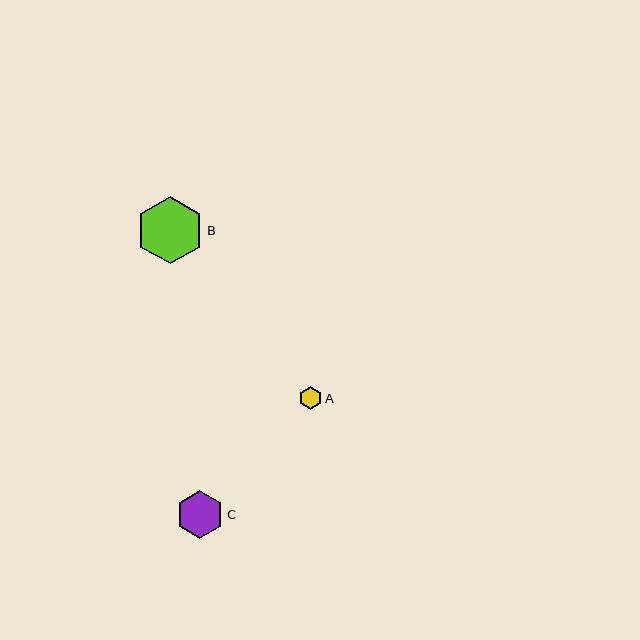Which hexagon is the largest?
Hexagon B is the largest with a size of approximately 67 pixels.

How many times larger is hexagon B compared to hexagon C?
Hexagon B is approximately 1.4 times the size of hexagon C.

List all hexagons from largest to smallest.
From largest to smallest: B, C, A.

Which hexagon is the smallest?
Hexagon A is the smallest with a size of approximately 24 pixels.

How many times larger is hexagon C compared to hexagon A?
Hexagon C is approximately 2.0 times the size of hexagon A.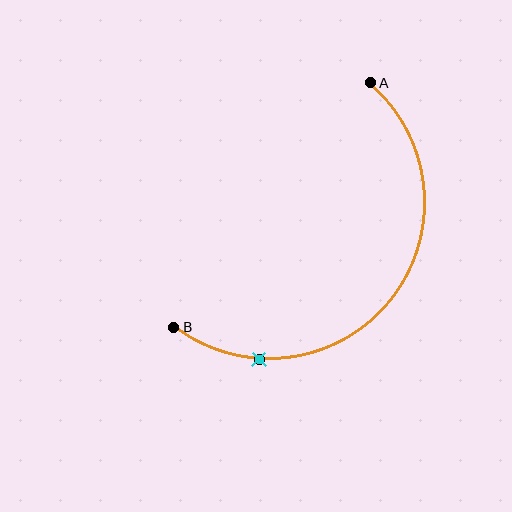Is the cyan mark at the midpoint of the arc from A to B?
No. The cyan mark lies on the arc but is closer to endpoint B. The arc midpoint would be at the point on the curve equidistant along the arc from both A and B.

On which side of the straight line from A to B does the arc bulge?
The arc bulges below and to the right of the straight line connecting A and B.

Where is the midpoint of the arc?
The arc midpoint is the point on the curve farthest from the straight line joining A and B. It sits below and to the right of that line.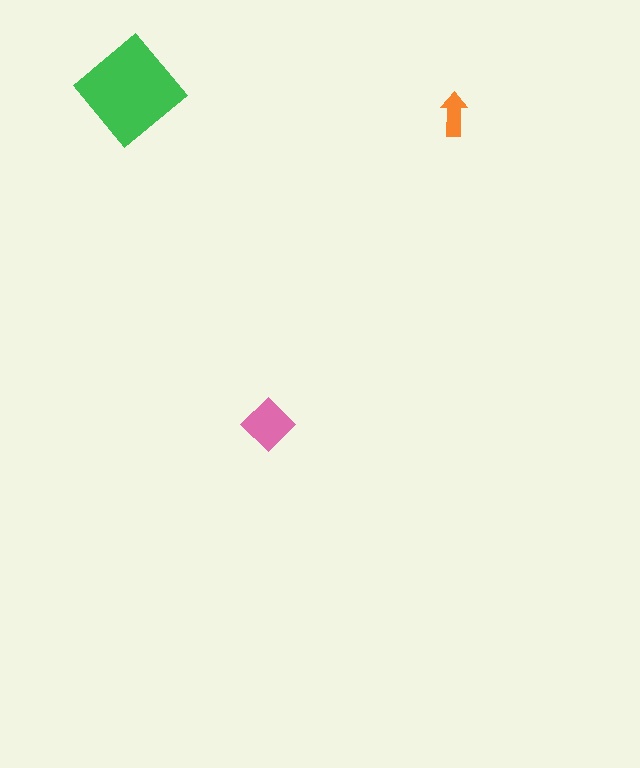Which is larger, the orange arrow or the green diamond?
The green diamond.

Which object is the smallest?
The orange arrow.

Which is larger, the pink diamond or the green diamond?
The green diamond.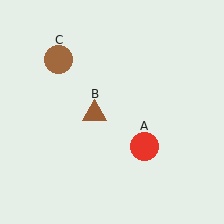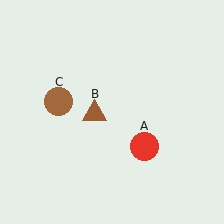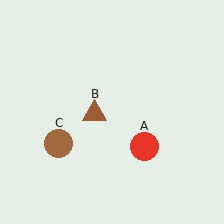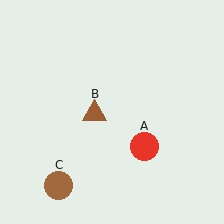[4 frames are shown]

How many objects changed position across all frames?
1 object changed position: brown circle (object C).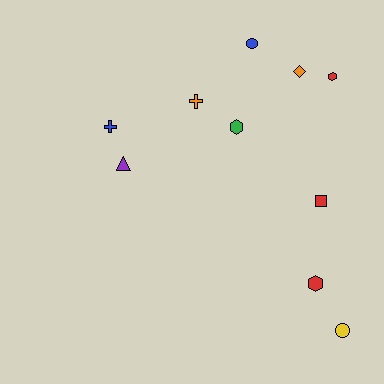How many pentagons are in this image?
There are no pentagons.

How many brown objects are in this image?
There are no brown objects.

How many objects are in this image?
There are 10 objects.